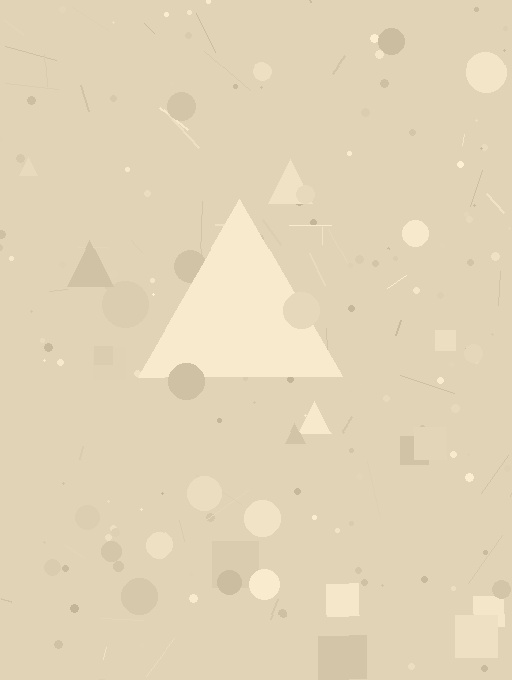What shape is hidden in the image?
A triangle is hidden in the image.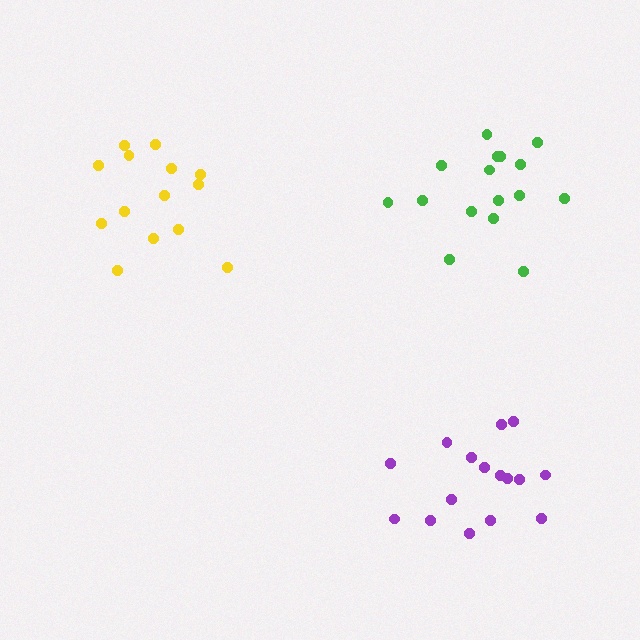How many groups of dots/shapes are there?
There are 3 groups.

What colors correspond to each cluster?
The clusters are colored: green, yellow, purple.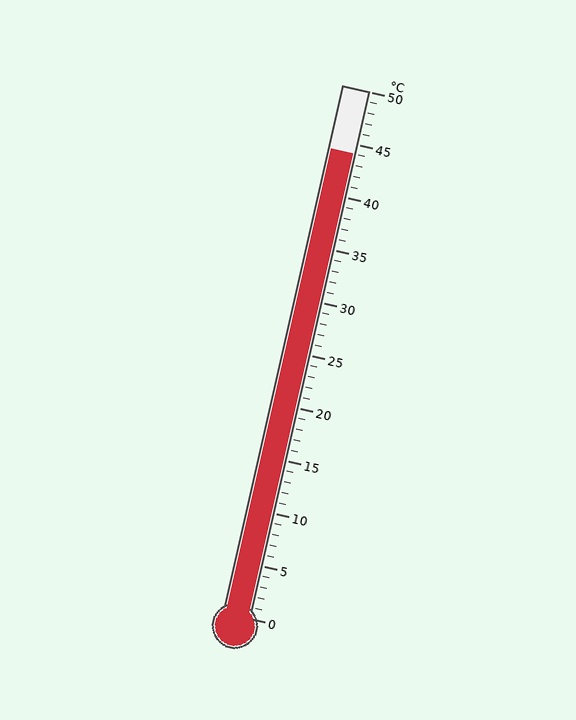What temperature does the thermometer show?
The thermometer shows approximately 44°C.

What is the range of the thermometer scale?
The thermometer scale ranges from 0°C to 50°C.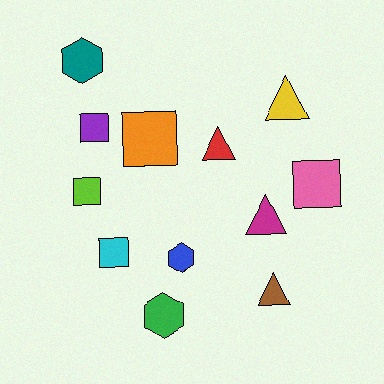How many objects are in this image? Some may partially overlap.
There are 12 objects.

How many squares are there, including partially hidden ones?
There are 5 squares.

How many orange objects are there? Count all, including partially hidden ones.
There is 1 orange object.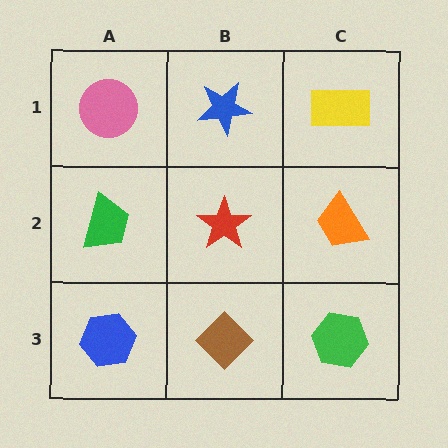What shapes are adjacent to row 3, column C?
An orange trapezoid (row 2, column C), a brown diamond (row 3, column B).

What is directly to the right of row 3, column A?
A brown diamond.